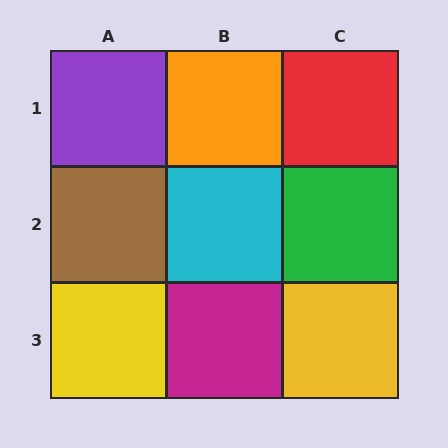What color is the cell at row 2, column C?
Green.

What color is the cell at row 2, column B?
Cyan.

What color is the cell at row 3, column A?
Yellow.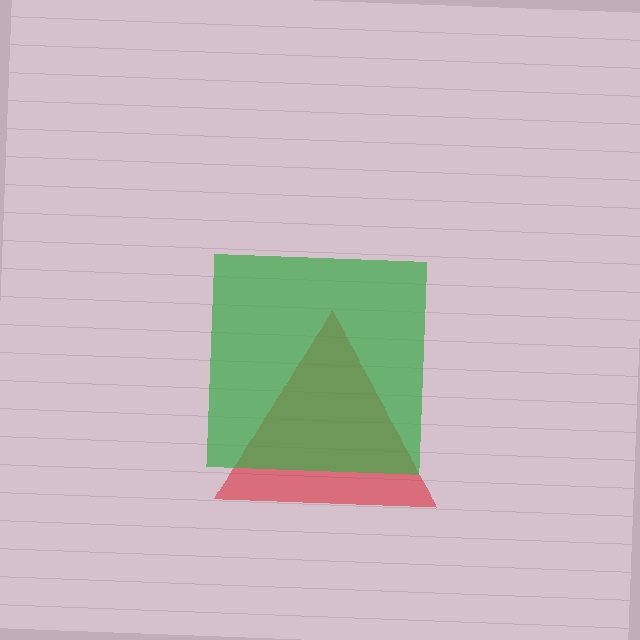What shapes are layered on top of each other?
The layered shapes are: a red triangle, a green square.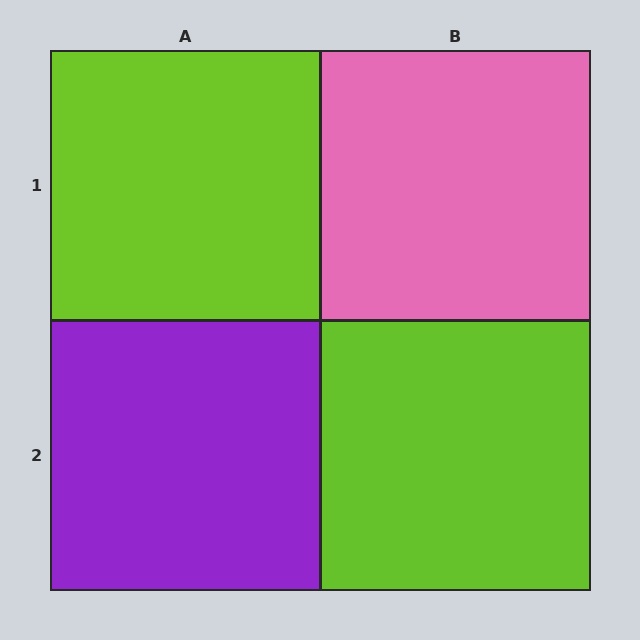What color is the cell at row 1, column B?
Pink.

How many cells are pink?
1 cell is pink.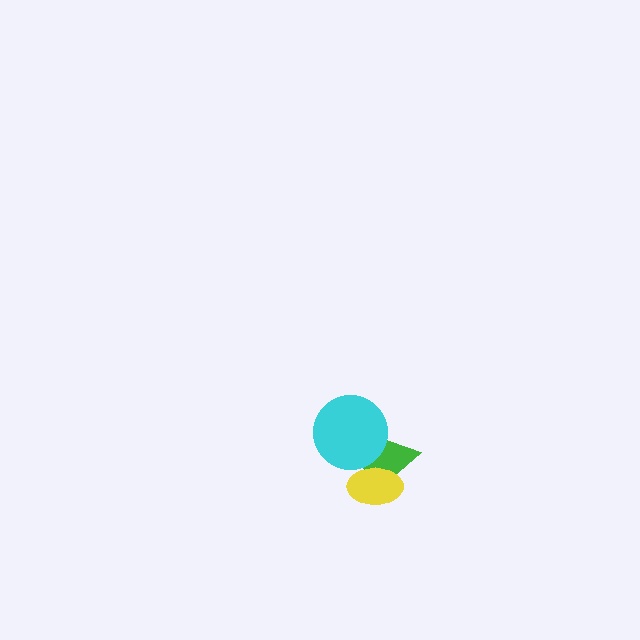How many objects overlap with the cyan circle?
1 object overlaps with the cyan circle.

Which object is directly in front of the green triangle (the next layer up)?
The cyan circle is directly in front of the green triangle.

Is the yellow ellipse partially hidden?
No, no other shape covers it.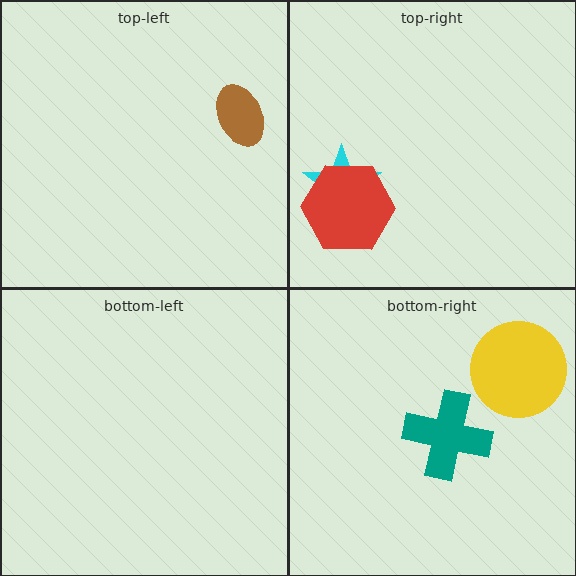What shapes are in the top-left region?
The brown ellipse.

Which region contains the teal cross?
The bottom-right region.